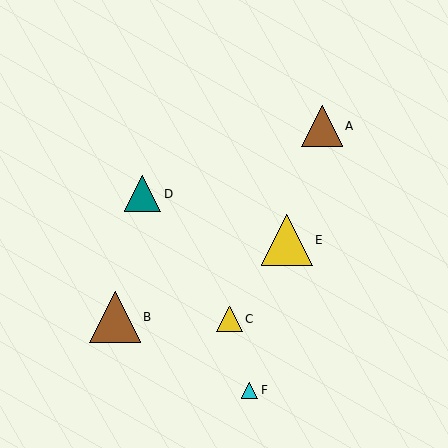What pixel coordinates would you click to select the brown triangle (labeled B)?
Click at (115, 317) to select the brown triangle B.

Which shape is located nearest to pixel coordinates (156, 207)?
The teal triangle (labeled D) at (143, 194) is nearest to that location.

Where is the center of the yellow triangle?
The center of the yellow triangle is at (287, 240).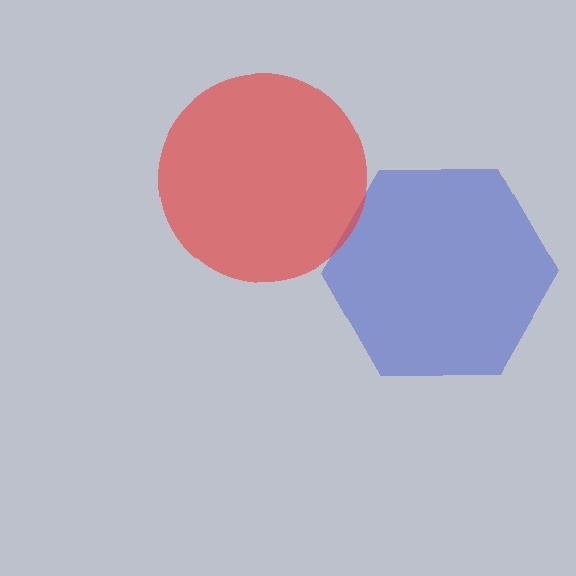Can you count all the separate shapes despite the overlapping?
Yes, there are 2 separate shapes.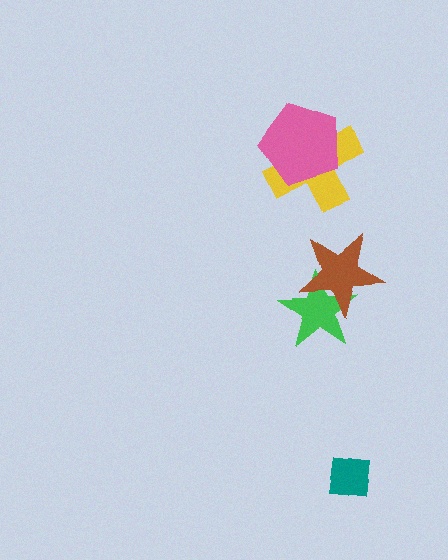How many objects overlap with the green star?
1 object overlaps with the green star.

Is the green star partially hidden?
Yes, it is partially covered by another shape.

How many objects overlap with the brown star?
1 object overlaps with the brown star.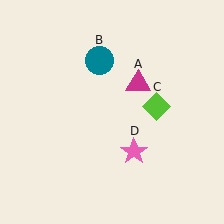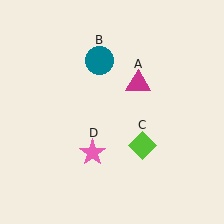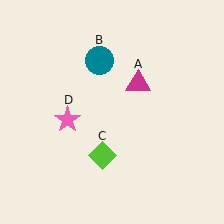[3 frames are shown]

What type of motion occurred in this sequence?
The lime diamond (object C), pink star (object D) rotated clockwise around the center of the scene.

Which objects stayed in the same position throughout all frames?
Magenta triangle (object A) and teal circle (object B) remained stationary.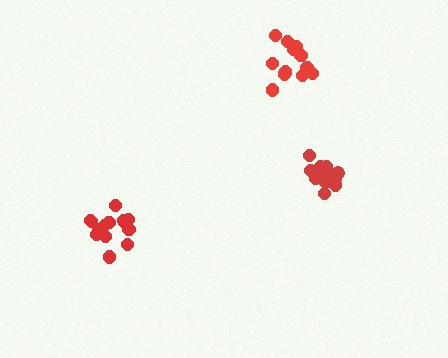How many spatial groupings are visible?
There are 3 spatial groupings.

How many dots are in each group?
Group 1: 12 dots, Group 2: 14 dots, Group 3: 15 dots (41 total).